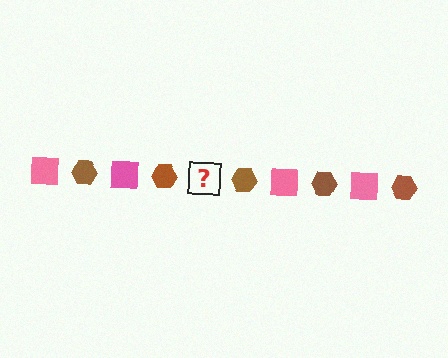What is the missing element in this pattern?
The missing element is a pink square.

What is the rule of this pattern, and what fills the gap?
The rule is that the pattern alternates between pink square and brown hexagon. The gap should be filled with a pink square.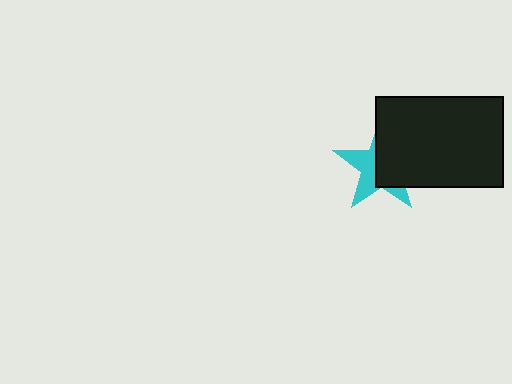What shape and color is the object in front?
The object in front is a black rectangle.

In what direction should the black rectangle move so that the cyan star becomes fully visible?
The black rectangle should move right. That is the shortest direction to clear the overlap and leave the cyan star fully visible.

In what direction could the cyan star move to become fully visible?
The cyan star could move left. That would shift it out from behind the black rectangle entirely.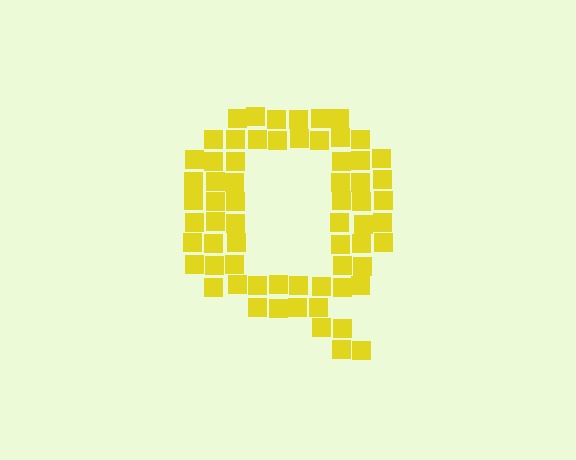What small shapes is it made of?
It is made of small squares.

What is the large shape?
The large shape is the letter Q.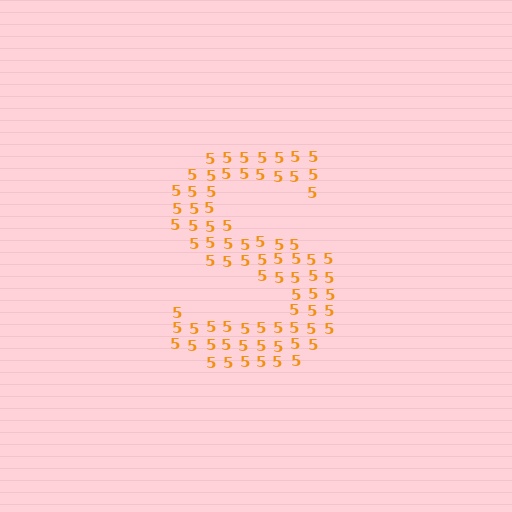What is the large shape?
The large shape is the letter S.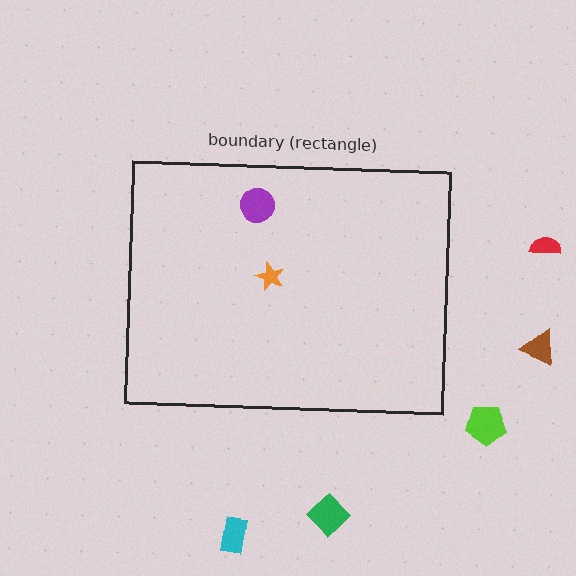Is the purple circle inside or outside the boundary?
Inside.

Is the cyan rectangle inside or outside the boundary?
Outside.